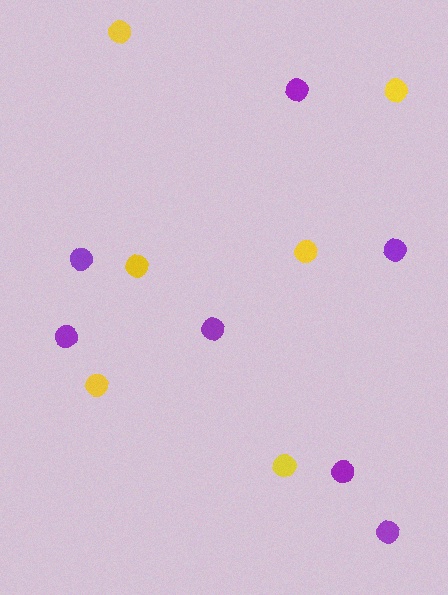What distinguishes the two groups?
There are 2 groups: one group of yellow circles (6) and one group of purple circles (7).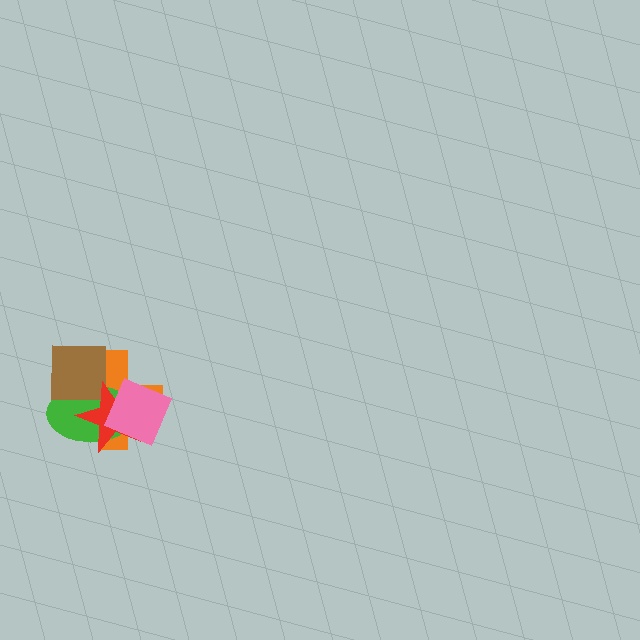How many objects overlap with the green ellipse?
4 objects overlap with the green ellipse.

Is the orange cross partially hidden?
Yes, it is partially covered by another shape.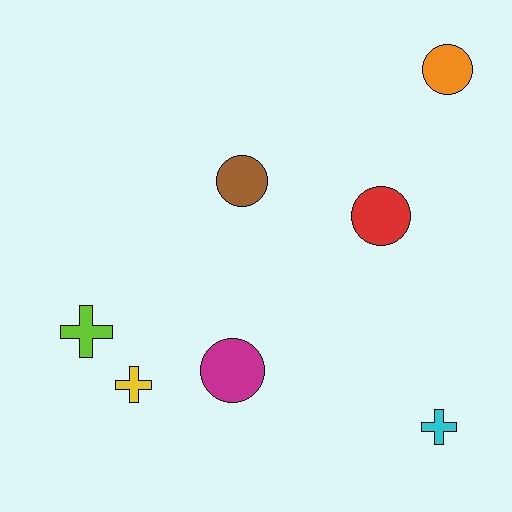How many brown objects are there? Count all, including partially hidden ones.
There is 1 brown object.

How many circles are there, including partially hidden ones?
There are 4 circles.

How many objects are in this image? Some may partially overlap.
There are 7 objects.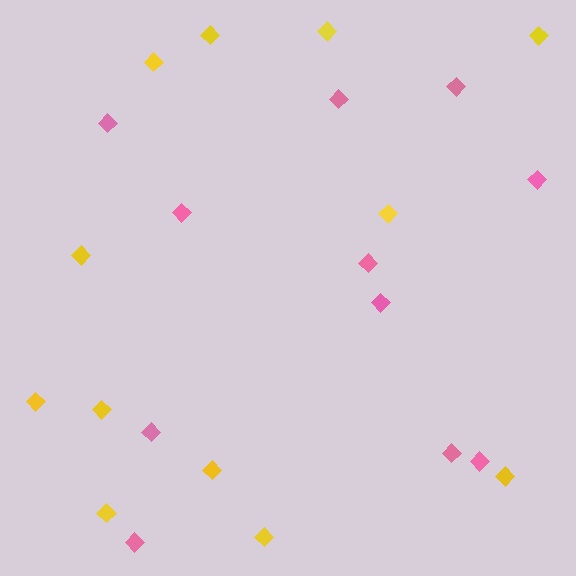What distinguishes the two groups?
There are 2 groups: one group of yellow diamonds (12) and one group of pink diamonds (11).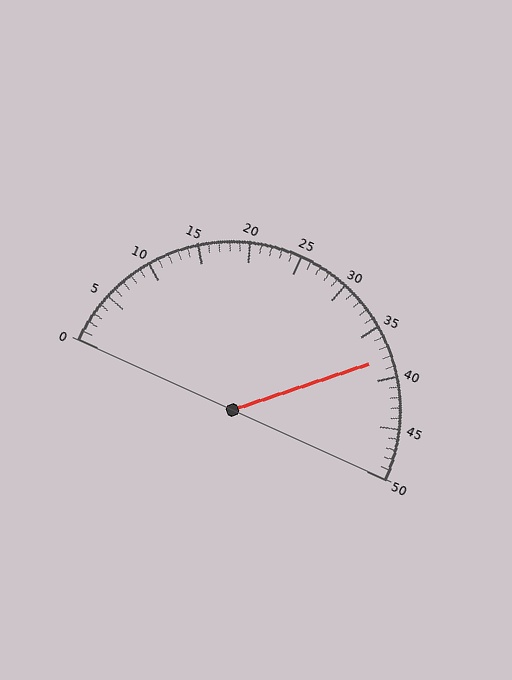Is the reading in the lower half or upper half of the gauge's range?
The reading is in the upper half of the range (0 to 50).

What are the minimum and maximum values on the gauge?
The gauge ranges from 0 to 50.